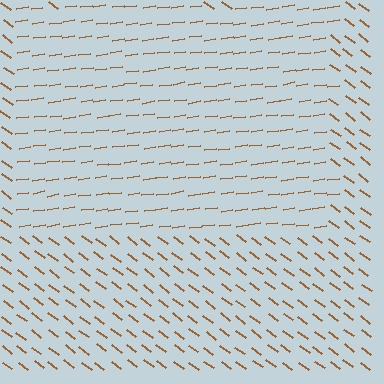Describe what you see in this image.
The image is filled with small brown line segments. A rectangle region in the image has lines oriented differently from the surrounding lines, creating a visible texture boundary.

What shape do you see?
I see a rectangle.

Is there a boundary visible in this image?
Yes, there is a texture boundary formed by a change in line orientation.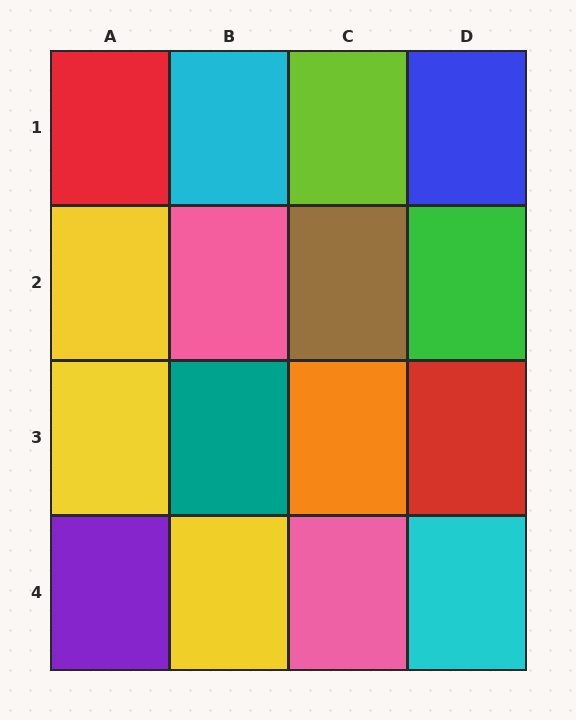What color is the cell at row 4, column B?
Yellow.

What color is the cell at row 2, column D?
Green.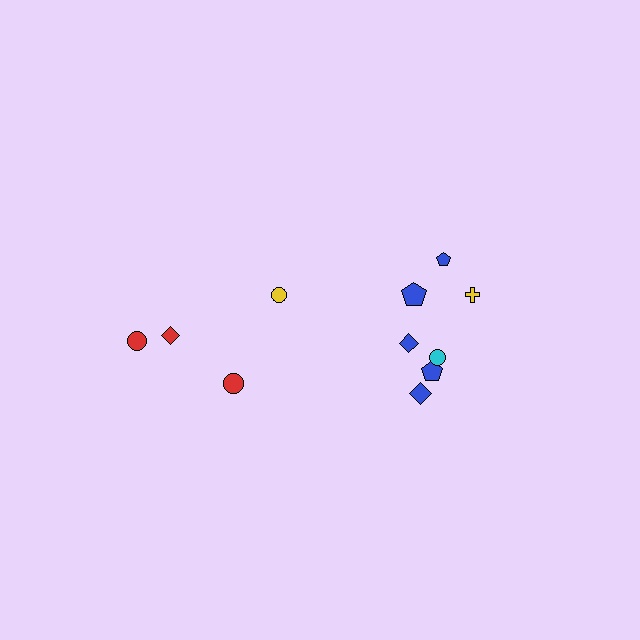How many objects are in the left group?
There are 4 objects.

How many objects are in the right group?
There are 7 objects.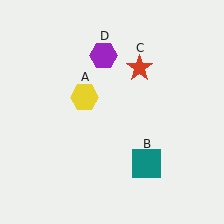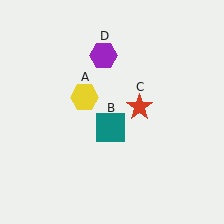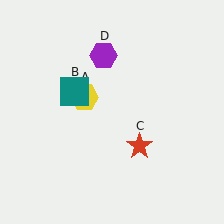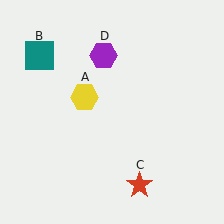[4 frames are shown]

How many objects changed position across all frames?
2 objects changed position: teal square (object B), red star (object C).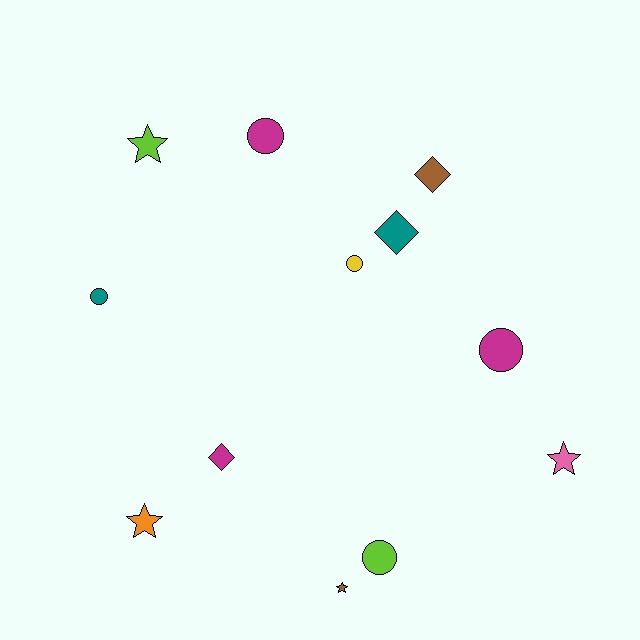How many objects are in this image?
There are 12 objects.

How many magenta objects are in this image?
There are 3 magenta objects.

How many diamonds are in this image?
There are 3 diamonds.